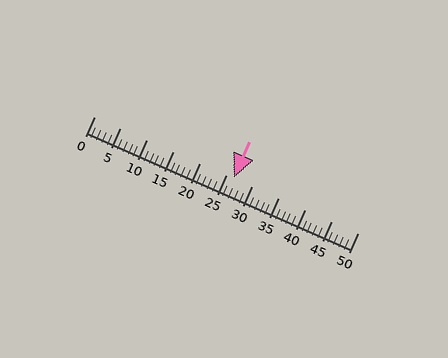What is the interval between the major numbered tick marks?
The major tick marks are spaced 5 units apart.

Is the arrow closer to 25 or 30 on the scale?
The arrow is closer to 25.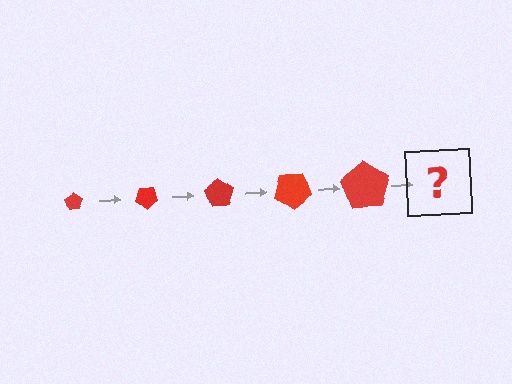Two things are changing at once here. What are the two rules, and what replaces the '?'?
The two rules are that the pentagon grows larger each step and it rotates 35 degrees each step. The '?' should be a pentagon, larger than the previous one and rotated 175 degrees from the start.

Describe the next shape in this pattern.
It should be a pentagon, larger than the previous one and rotated 175 degrees from the start.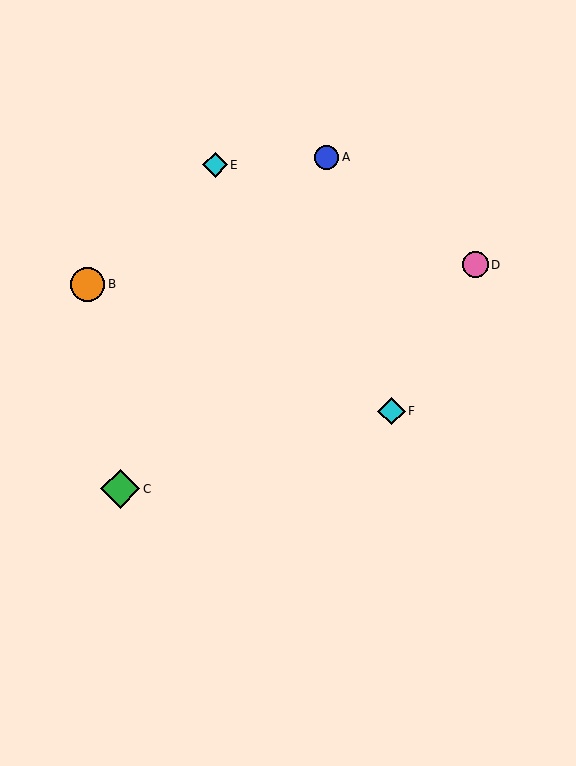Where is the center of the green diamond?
The center of the green diamond is at (120, 489).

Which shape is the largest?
The green diamond (labeled C) is the largest.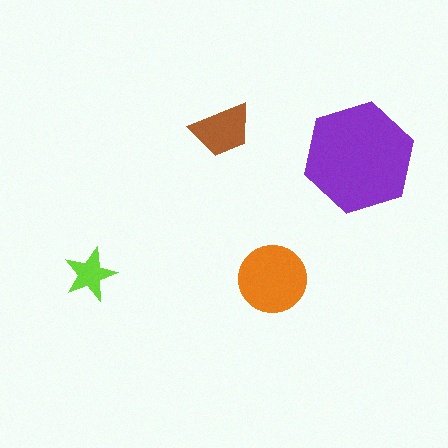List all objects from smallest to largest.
The lime star, the brown trapezoid, the orange circle, the purple hexagon.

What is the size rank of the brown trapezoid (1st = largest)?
3rd.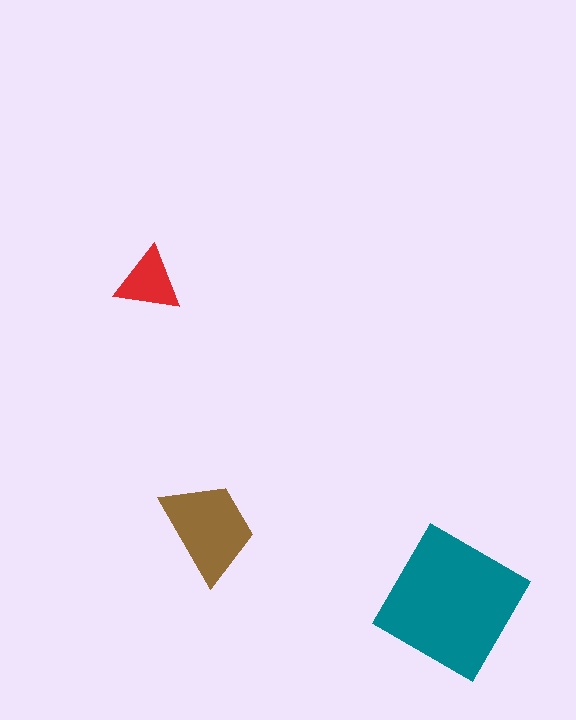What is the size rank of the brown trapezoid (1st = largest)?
2nd.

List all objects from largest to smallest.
The teal diamond, the brown trapezoid, the red triangle.